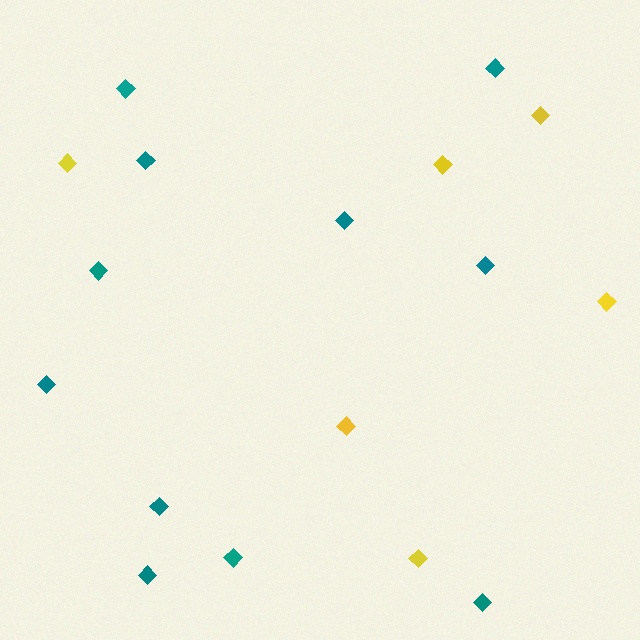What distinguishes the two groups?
There are 2 groups: one group of teal diamonds (11) and one group of yellow diamonds (6).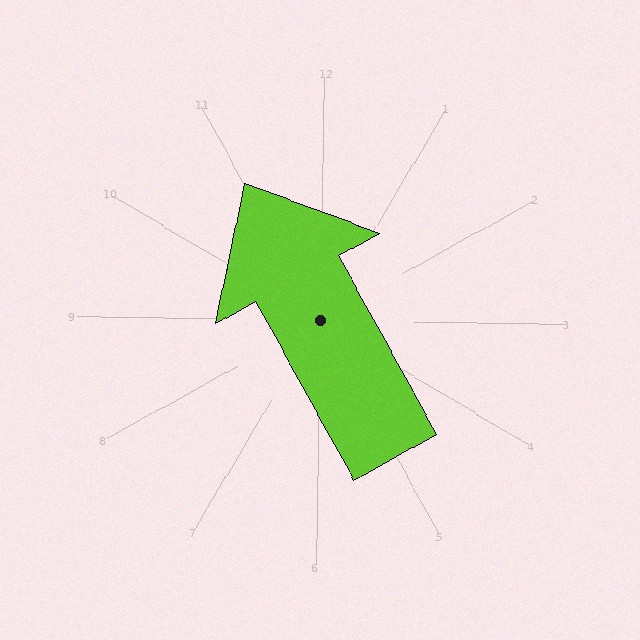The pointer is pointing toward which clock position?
Roughly 11 o'clock.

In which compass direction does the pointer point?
Northwest.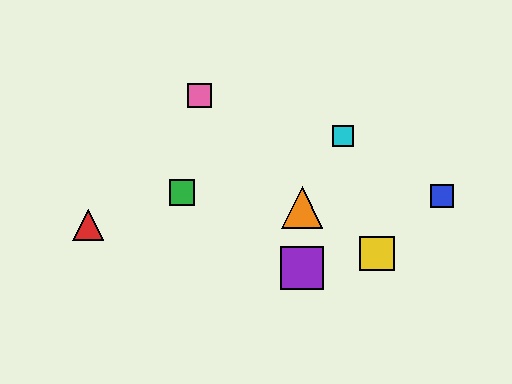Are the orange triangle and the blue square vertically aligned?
No, the orange triangle is at x≈302 and the blue square is at x≈442.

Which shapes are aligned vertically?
The purple square, the orange triangle are aligned vertically.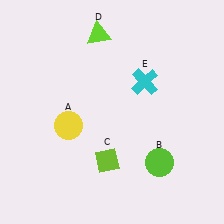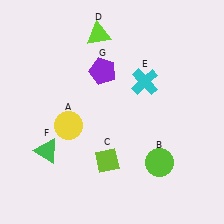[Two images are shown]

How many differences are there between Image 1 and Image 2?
There are 2 differences between the two images.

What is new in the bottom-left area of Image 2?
A green triangle (F) was added in the bottom-left area of Image 2.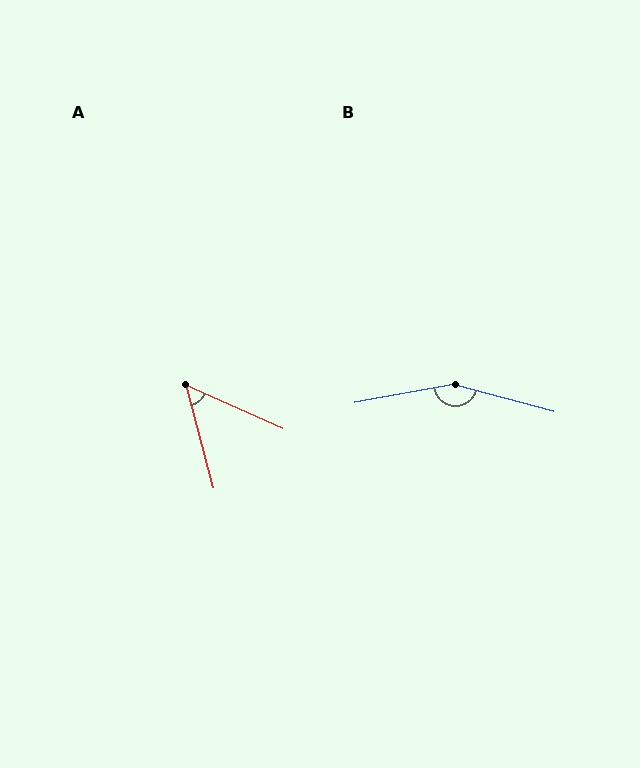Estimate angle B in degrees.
Approximately 154 degrees.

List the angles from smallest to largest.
A (52°), B (154°).